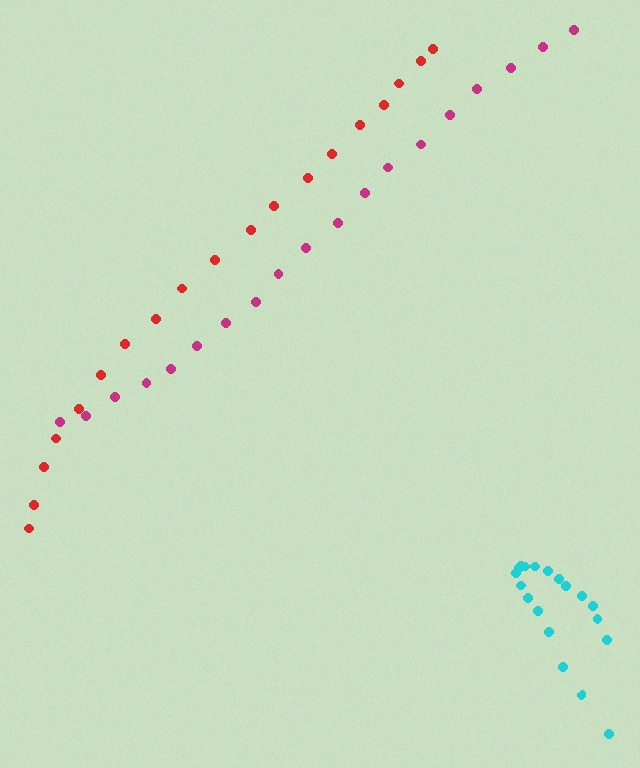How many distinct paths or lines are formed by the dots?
There are 3 distinct paths.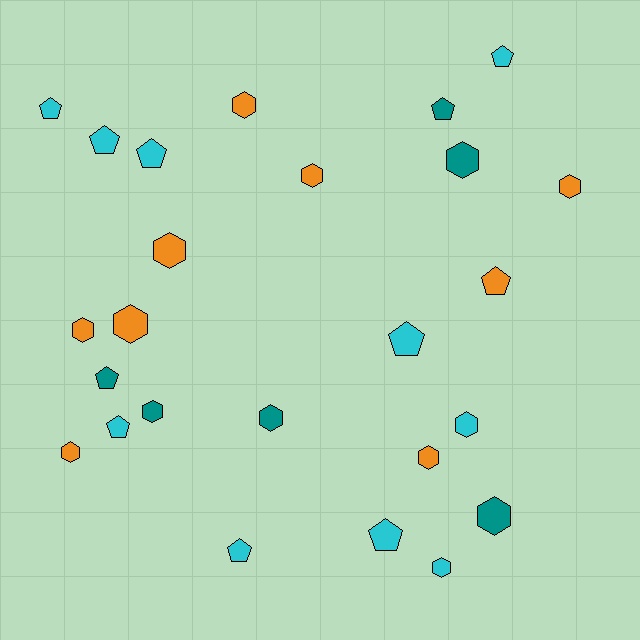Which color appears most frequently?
Cyan, with 10 objects.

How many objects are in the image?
There are 25 objects.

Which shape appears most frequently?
Hexagon, with 14 objects.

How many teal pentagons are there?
There are 2 teal pentagons.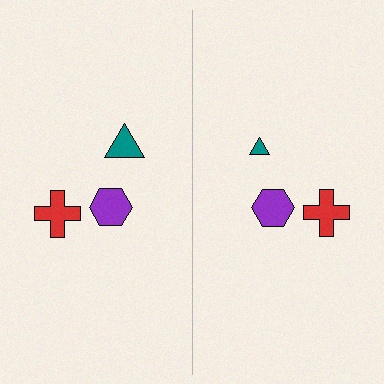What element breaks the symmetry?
The teal triangle on the right side has a different size than its mirror counterpart.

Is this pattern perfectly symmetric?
No, the pattern is not perfectly symmetric. The teal triangle on the right side has a different size than its mirror counterpart.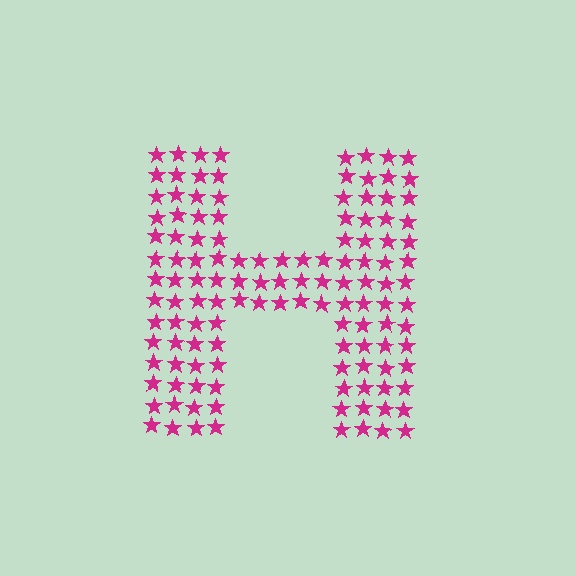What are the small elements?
The small elements are stars.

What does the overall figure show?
The overall figure shows the letter H.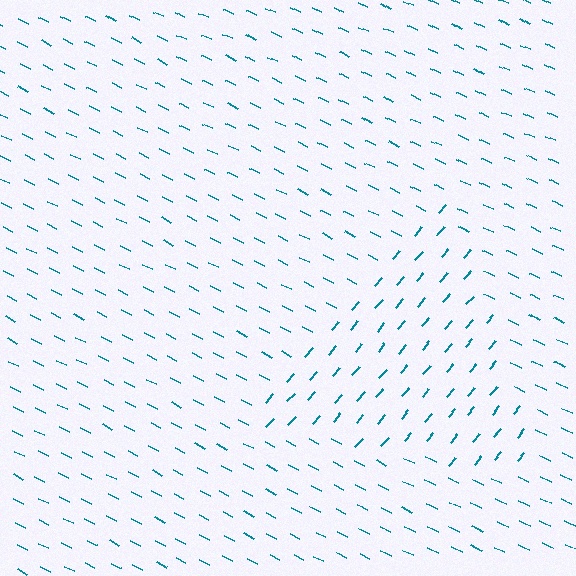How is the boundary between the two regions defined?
The boundary is defined purely by a change in line orientation (approximately 76 degrees difference). All lines are the same color and thickness.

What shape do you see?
I see a triangle.